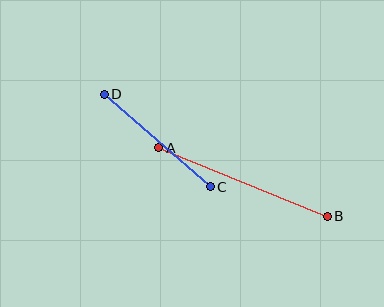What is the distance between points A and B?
The distance is approximately 182 pixels.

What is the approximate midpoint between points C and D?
The midpoint is at approximately (157, 140) pixels.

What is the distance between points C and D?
The distance is approximately 141 pixels.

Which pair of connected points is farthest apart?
Points A and B are farthest apart.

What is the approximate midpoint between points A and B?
The midpoint is at approximately (243, 182) pixels.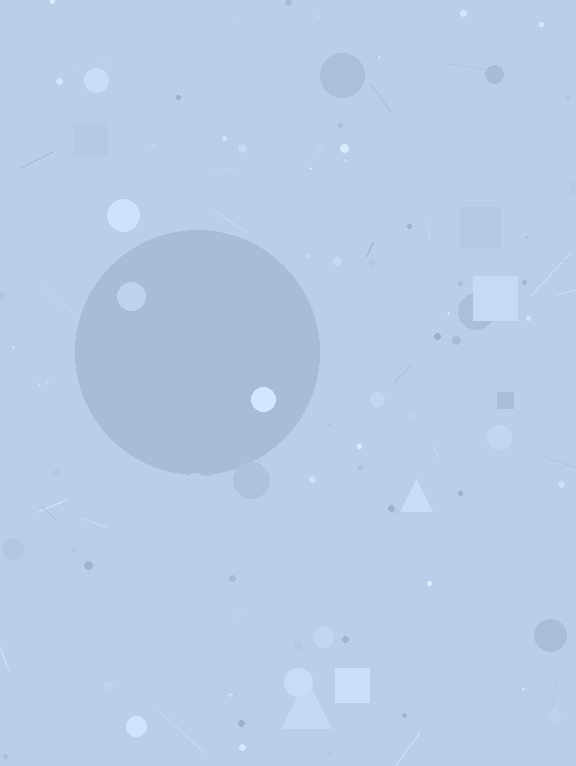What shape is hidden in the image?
A circle is hidden in the image.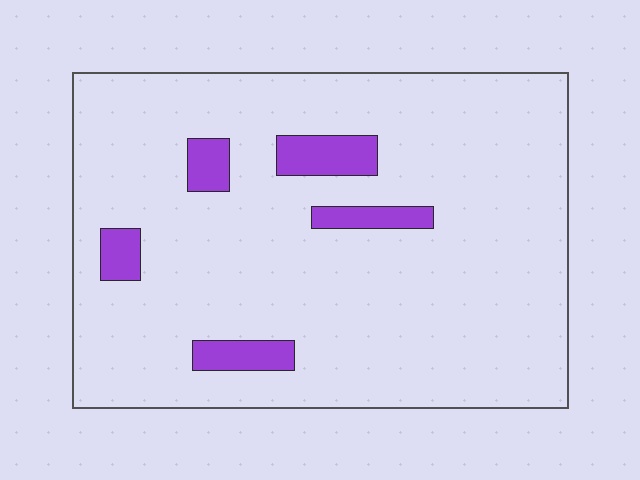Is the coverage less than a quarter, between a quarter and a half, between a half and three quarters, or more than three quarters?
Less than a quarter.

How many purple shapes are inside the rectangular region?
5.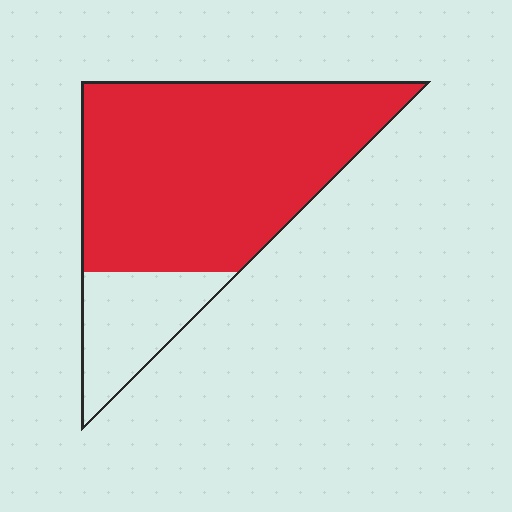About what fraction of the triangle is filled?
About four fifths (4/5).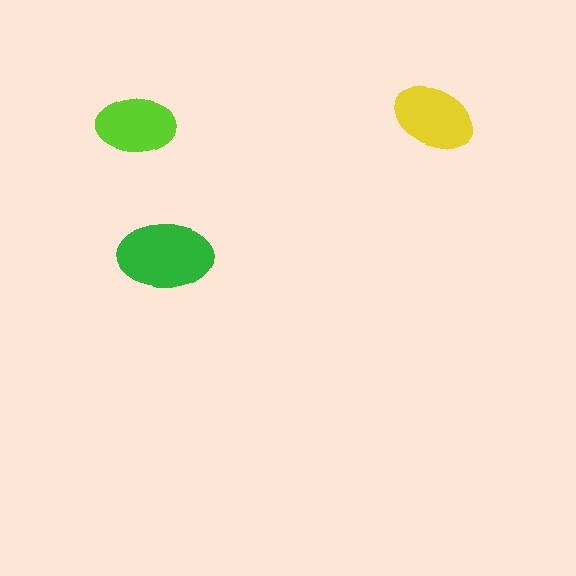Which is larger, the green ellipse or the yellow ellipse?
The green one.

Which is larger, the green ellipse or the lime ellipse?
The green one.